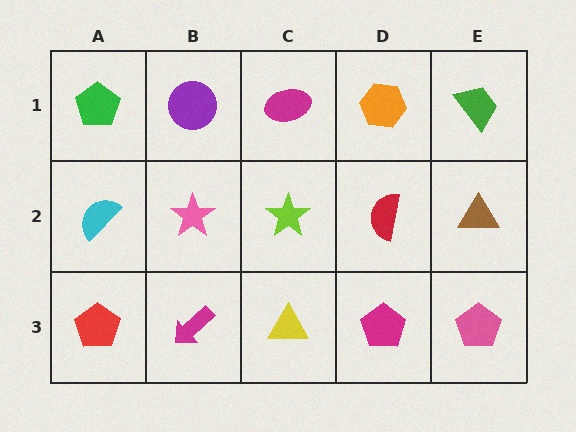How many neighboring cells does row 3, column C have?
3.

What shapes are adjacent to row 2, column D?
An orange hexagon (row 1, column D), a magenta pentagon (row 3, column D), a lime star (row 2, column C), a brown triangle (row 2, column E).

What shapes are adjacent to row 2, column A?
A green pentagon (row 1, column A), a red pentagon (row 3, column A), a pink star (row 2, column B).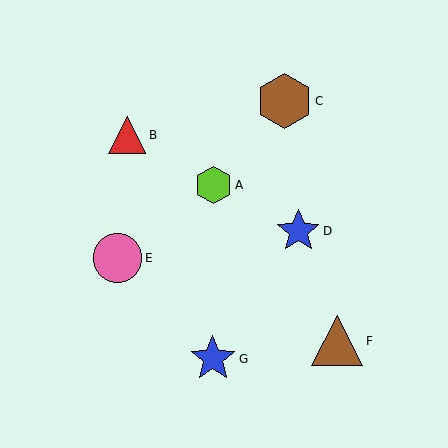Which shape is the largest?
The brown hexagon (labeled C) is the largest.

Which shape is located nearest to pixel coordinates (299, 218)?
The blue star (labeled D) at (298, 231) is nearest to that location.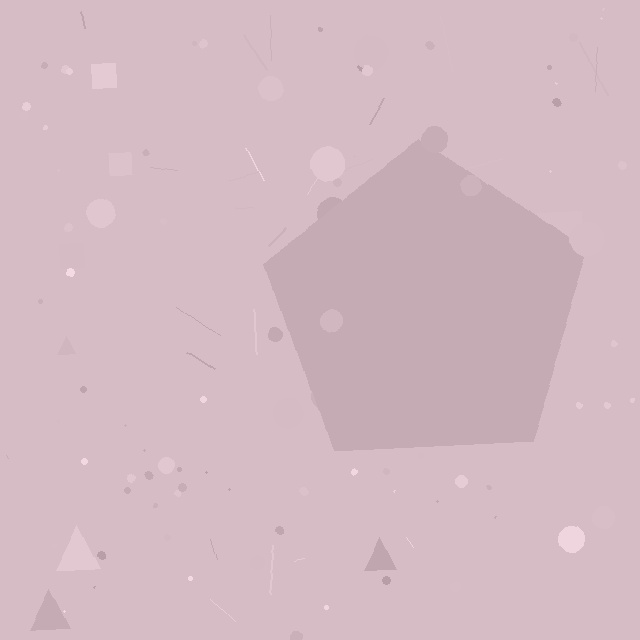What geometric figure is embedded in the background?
A pentagon is embedded in the background.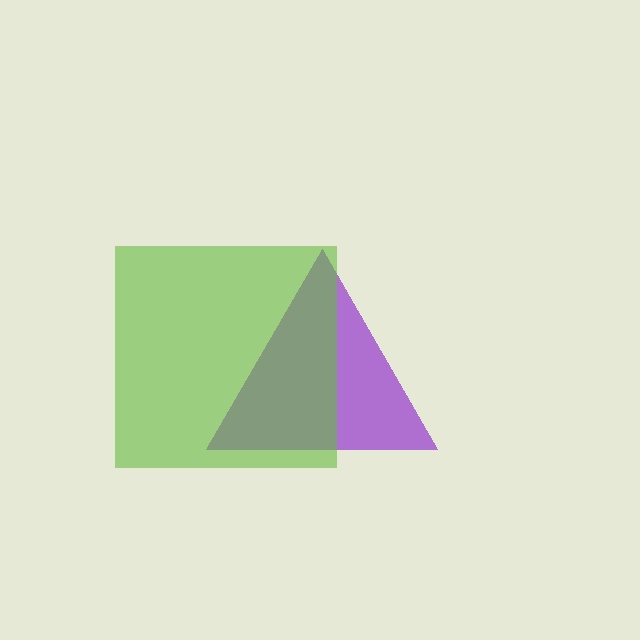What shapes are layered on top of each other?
The layered shapes are: a purple triangle, a lime square.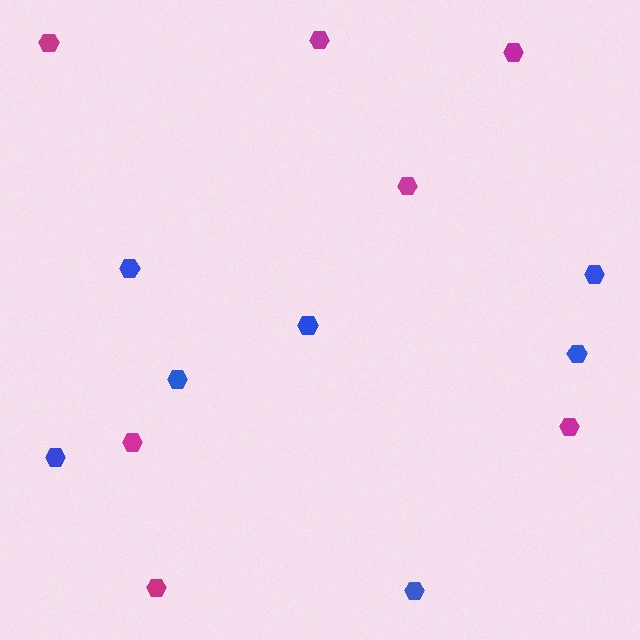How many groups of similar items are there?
There are 2 groups: one group of magenta hexagons (7) and one group of blue hexagons (7).